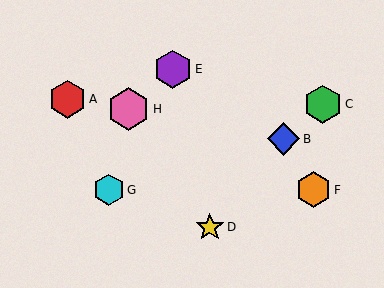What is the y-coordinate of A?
Object A is at y≈99.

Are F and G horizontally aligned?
Yes, both are at y≈190.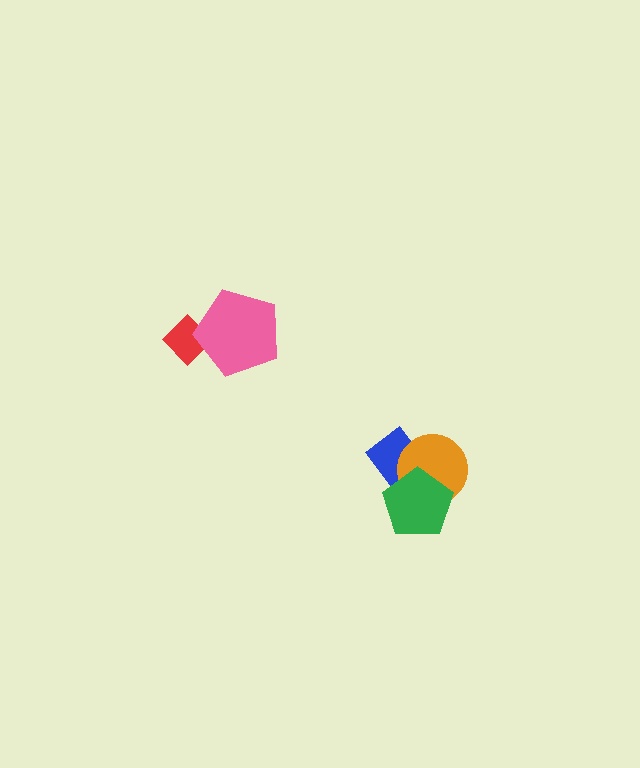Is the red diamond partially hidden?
Yes, it is partially covered by another shape.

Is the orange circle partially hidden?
Yes, it is partially covered by another shape.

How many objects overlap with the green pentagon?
2 objects overlap with the green pentagon.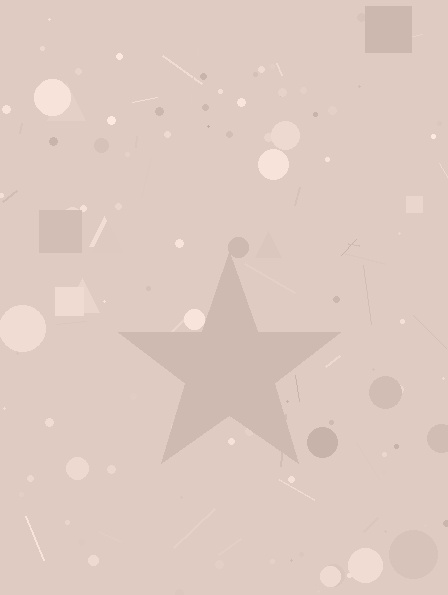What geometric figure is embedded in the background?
A star is embedded in the background.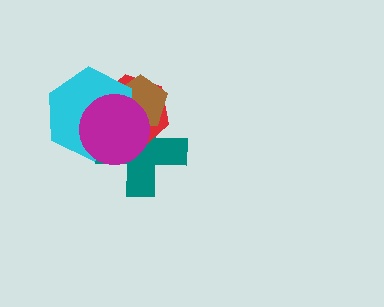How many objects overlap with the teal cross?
4 objects overlap with the teal cross.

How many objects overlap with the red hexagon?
4 objects overlap with the red hexagon.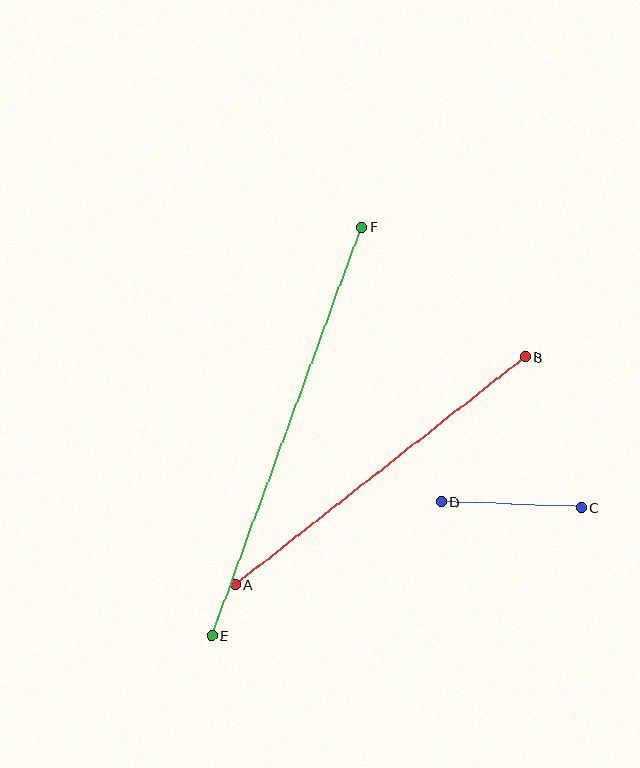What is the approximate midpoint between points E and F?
The midpoint is at approximately (287, 431) pixels.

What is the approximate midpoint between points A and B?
The midpoint is at approximately (380, 471) pixels.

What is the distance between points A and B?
The distance is approximately 368 pixels.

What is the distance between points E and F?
The distance is approximately 435 pixels.